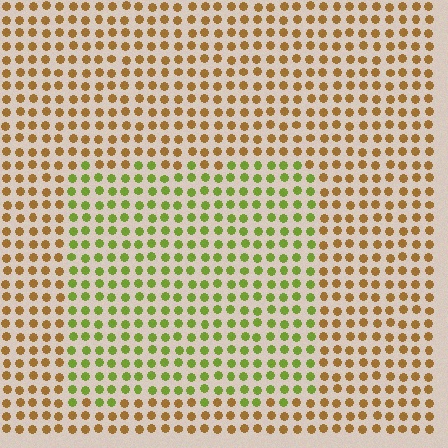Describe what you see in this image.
The image is filled with small brown elements in a uniform arrangement. A rectangle-shaped region is visible where the elements are tinted to a slightly different hue, forming a subtle color boundary.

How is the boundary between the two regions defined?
The boundary is defined purely by a slight shift in hue (about 51 degrees). Spacing, size, and orientation are identical on both sides.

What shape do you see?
I see a rectangle.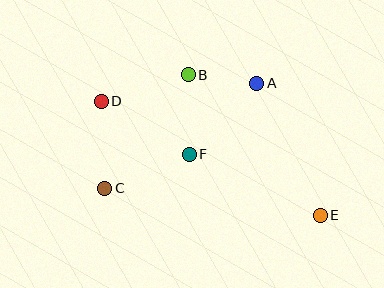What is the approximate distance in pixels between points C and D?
The distance between C and D is approximately 87 pixels.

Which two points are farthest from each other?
Points D and E are farthest from each other.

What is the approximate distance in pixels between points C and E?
The distance between C and E is approximately 217 pixels.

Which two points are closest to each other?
Points A and B are closest to each other.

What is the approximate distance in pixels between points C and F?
The distance between C and F is approximately 91 pixels.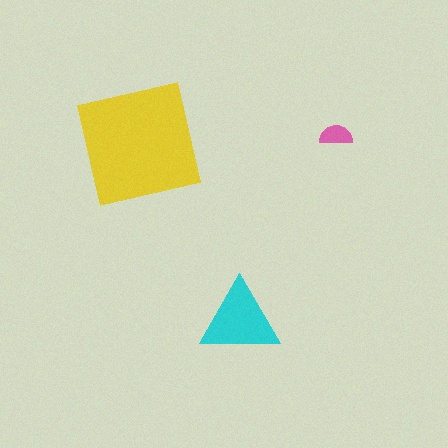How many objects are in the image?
There are 3 objects in the image.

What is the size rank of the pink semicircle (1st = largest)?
3rd.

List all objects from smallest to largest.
The pink semicircle, the cyan triangle, the yellow square.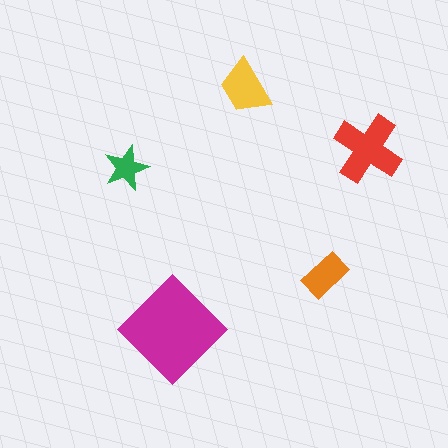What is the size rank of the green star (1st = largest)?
5th.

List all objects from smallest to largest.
The green star, the orange rectangle, the yellow trapezoid, the red cross, the magenta diamond.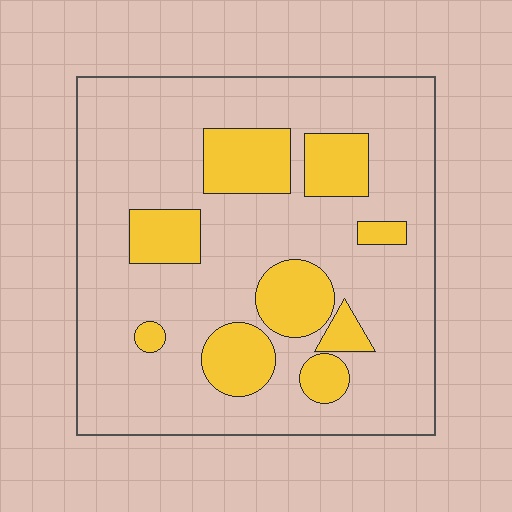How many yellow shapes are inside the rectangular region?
9.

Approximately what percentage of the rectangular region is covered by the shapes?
Approximately 20%.